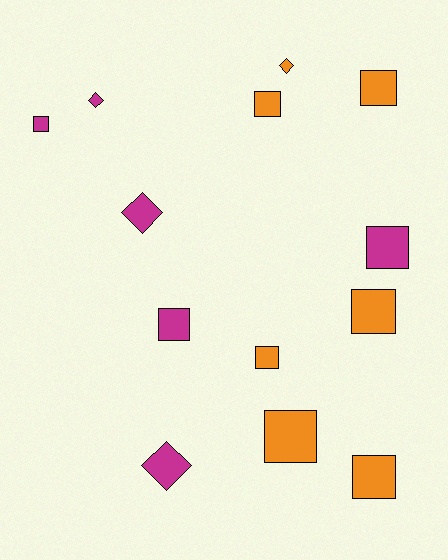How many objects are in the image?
There are 13 objects.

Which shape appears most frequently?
Square, with 9 objects.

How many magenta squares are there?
There are 3 magenta squares.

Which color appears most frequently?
Orange, with 7 objects.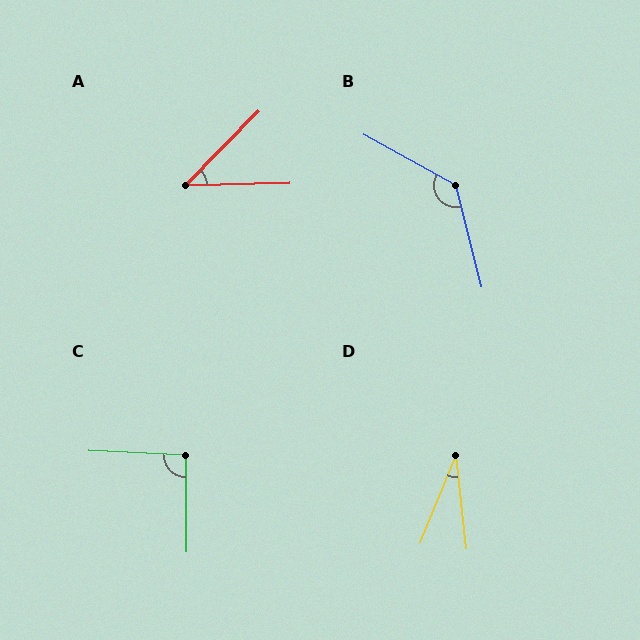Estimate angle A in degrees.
Approximately 44 degrees.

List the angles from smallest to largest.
D (29°), A (44°), C (93°), B (133°).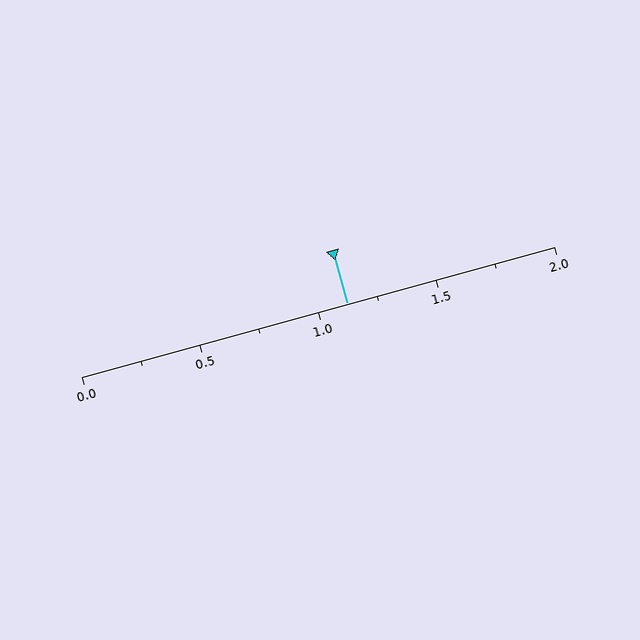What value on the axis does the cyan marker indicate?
The marker indicates approximately 1.12.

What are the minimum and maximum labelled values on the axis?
The axis runs from 0.0 to 2.0.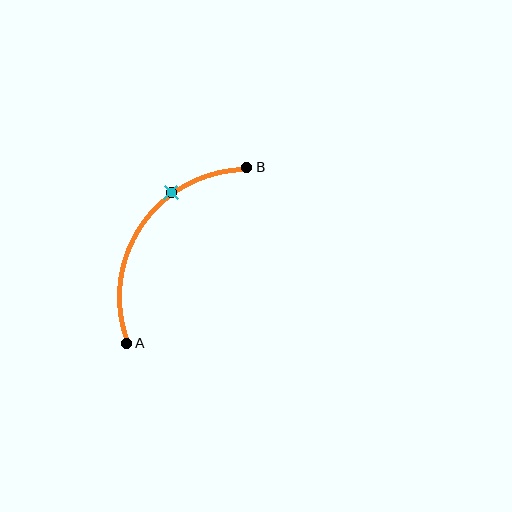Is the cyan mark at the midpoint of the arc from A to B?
No. The cyan mark lies on the arc but is closer to endpoint B. The arc midpoint would be at the point on the curve equidistant along the arc from both A and B.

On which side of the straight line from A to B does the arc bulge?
The arc bulges above and to the left of the straight line connecting A and B.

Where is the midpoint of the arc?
The arc midpoint is the point on the curve farthest from the straight line joining A and B. It sits above and to the left of that line.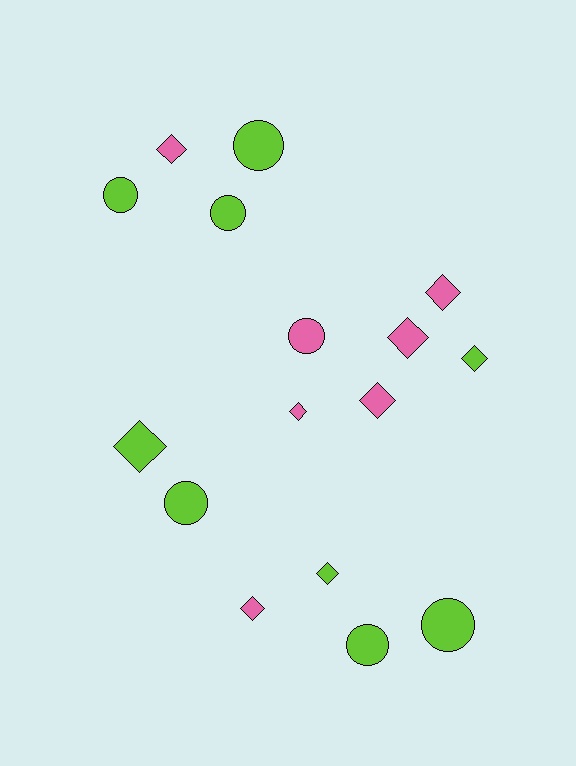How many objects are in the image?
There are 16 objects.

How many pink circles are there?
There is 1 pink circle.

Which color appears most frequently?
Lime, with 9 objects.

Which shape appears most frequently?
Diamond, with 9 objects.